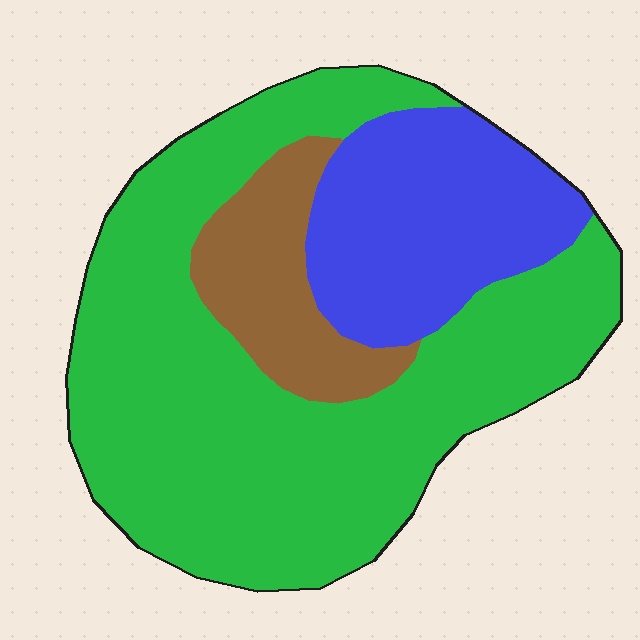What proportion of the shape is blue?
Blue covers roughly 25% of the shape.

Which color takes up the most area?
Green, at roughly 65%.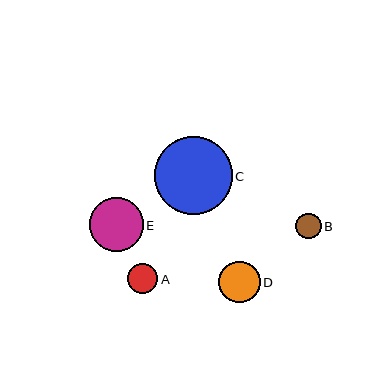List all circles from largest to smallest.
From largest to smallest: C, E, D, A, B.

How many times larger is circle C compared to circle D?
Circle C is approximately 1.9 times the size of circle D.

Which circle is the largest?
Circle C is the largest with a size of approximately 78 pixels.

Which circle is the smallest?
Circle B is the smallest with a size of approximately 26 pixels.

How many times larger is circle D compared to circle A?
Circle D is approximately 1.4 times the size of circle A.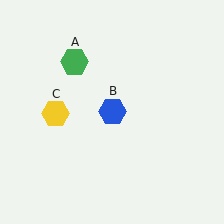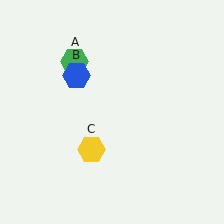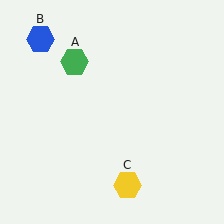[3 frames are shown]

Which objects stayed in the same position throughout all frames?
Green hexagon (object A) remained stationary.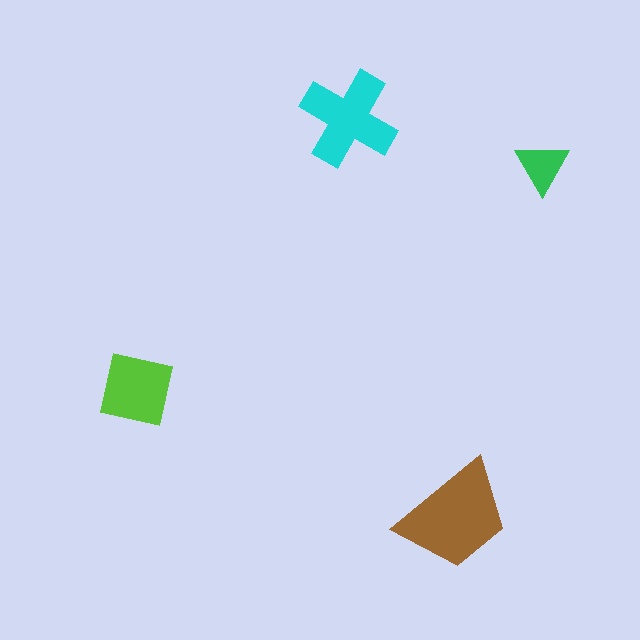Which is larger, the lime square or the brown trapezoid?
The brown trapezoid.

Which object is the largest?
The brown trapezoid.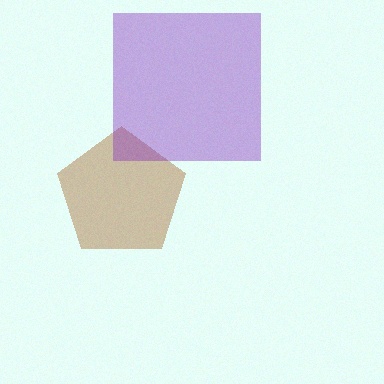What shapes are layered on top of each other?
The layered shapes are: a brown pentagon, a purple square.